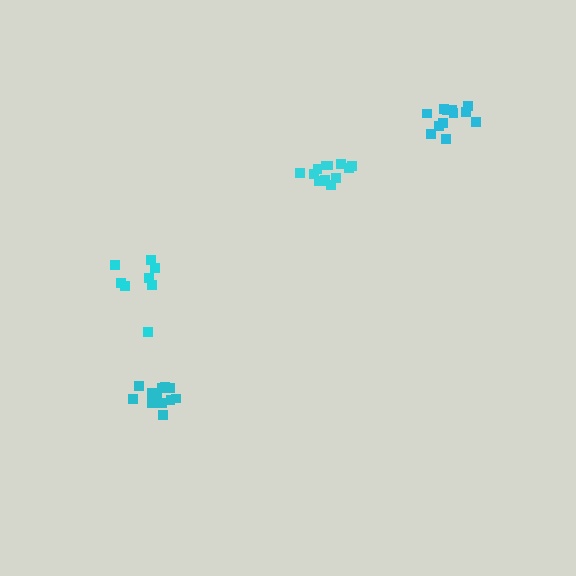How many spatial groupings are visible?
There are 4 spatial groupings.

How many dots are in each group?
Group 1: 13 dots, Group 2: 8 dots, Group 3: 12 dots, Group 4: 13 dots (46 total).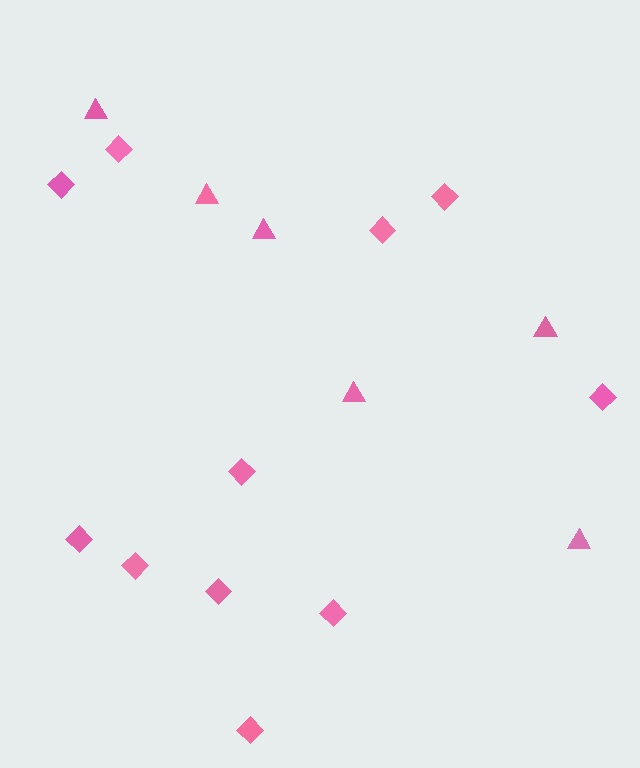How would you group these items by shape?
There are 2 groups: one group of triangles (6) and one group of diamonds (11).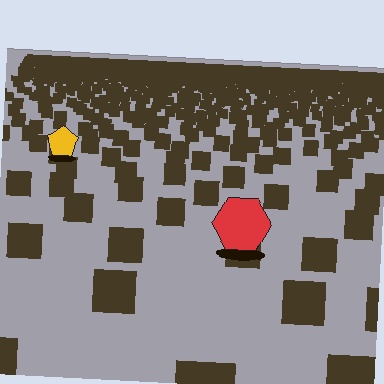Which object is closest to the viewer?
The red hexagon is closest. The texture marks near it are larger and more spread out.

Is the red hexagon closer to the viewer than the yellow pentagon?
Yes. The red hexagon is closer — you can tell from the texture gradient: the ground texture is coarser near it.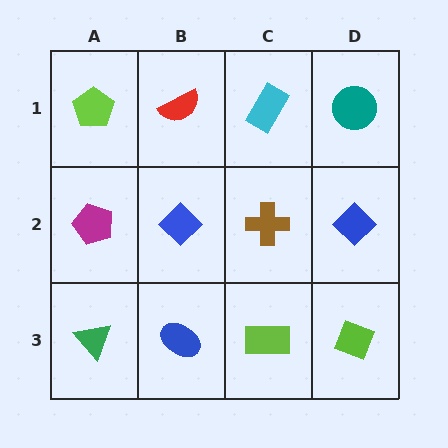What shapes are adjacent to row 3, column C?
A brown cross (row 2, column C), a blue ellipse (row 3, column B), a lime diamond (row 3, column D).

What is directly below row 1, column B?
A blue diamond.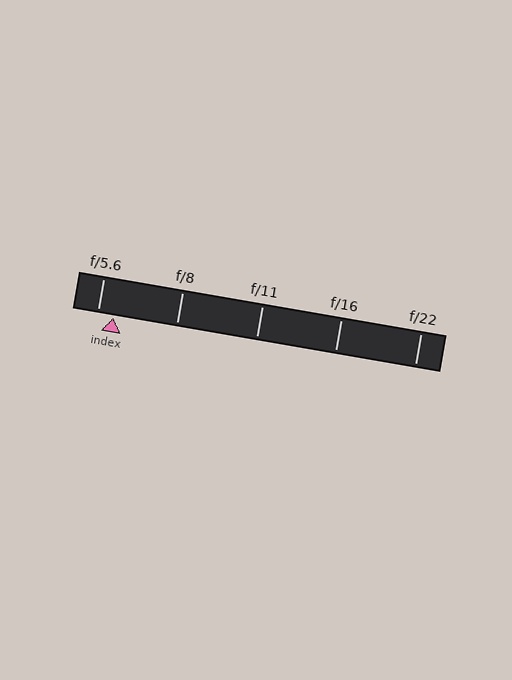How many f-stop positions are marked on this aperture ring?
There are 5 f-stop positions marked.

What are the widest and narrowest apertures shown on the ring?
The widest aperture shown is f/5.6 and the narrowest is f/22.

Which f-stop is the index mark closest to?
The index mark is closest to f/5.6.